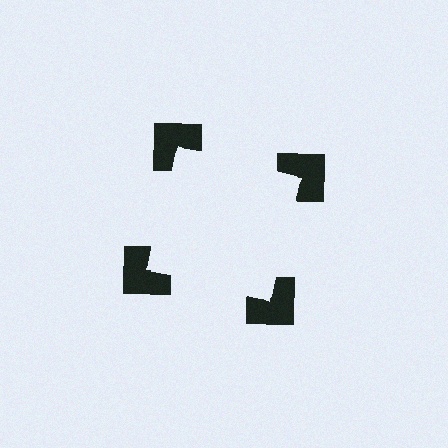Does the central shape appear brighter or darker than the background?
It typically appears slightly brighter than the background, even though no actual brightness change is drawn.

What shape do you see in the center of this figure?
An illusory square — its edges are inferred from the aligned wedge cuts in the notched squares, not physically drawn.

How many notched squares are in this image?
There are 4 — one at each vertex of the illusory square.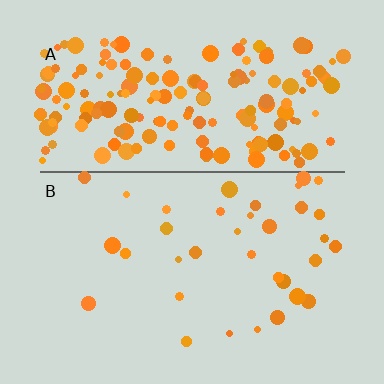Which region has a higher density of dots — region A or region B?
A (the top).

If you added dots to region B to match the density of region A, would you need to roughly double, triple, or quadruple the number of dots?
Approximately quadruple.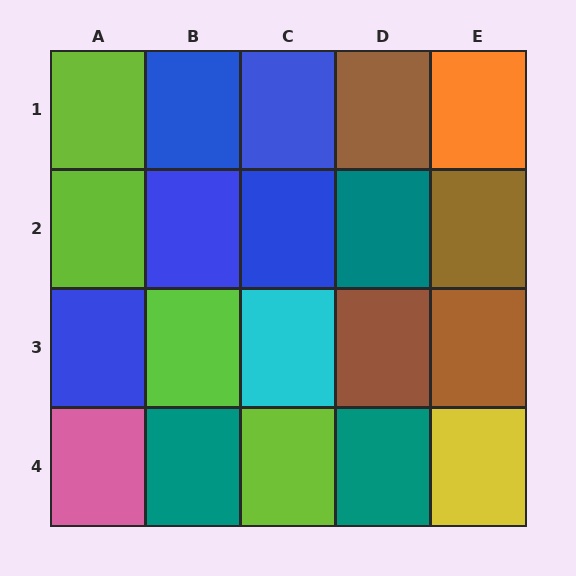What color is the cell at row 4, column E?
Yellow.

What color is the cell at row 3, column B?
Lime.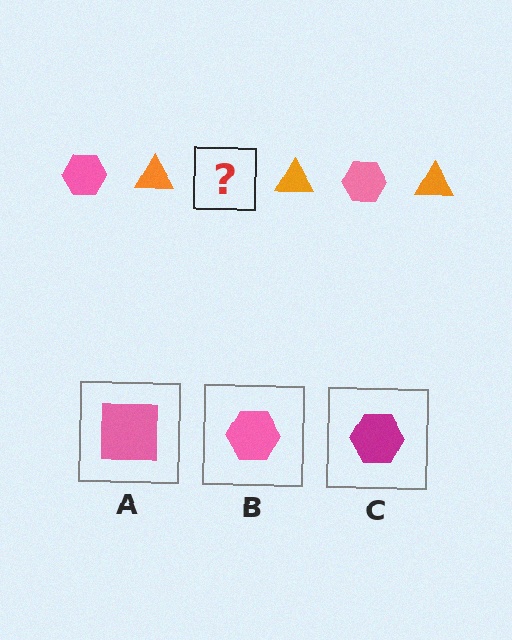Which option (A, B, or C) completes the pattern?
B.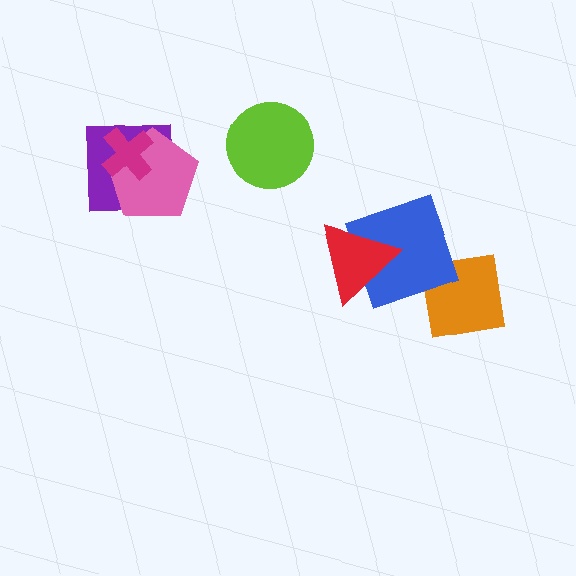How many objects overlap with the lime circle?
0 objects overlap with the lime circle.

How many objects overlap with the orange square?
0 objects overlap with the orange square.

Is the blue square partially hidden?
Yes, it is partially covered by another shape.